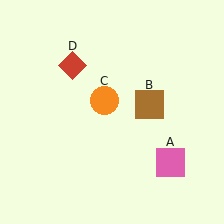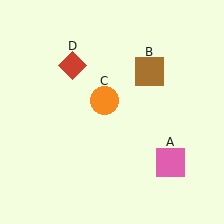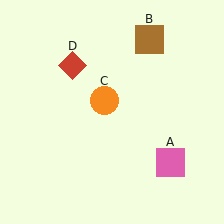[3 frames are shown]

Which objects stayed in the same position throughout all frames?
Pink square (object A) and orange circle (object C) and red diamond (object D) remained stationary.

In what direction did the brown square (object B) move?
The brown square (object B) moved up.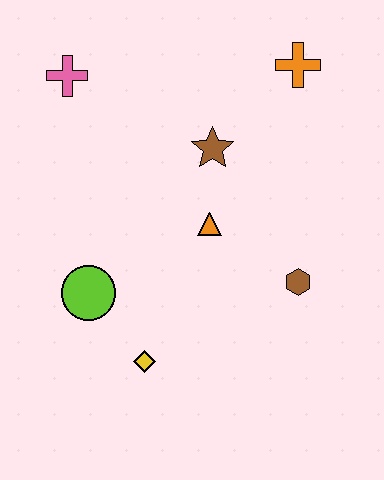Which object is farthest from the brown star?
The yellow diamond is farthest from the brown star.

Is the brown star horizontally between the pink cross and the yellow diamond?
No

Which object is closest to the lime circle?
The yellow diamond is closest to the lime circle.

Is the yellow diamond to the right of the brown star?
No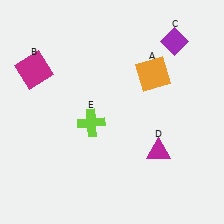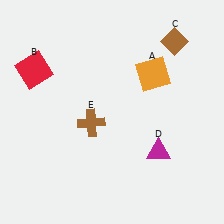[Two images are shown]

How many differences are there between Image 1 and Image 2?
There are 3 differences between the two images.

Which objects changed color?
B changed from magenta to red. C changed from purple to brown. E changed from lime to brown.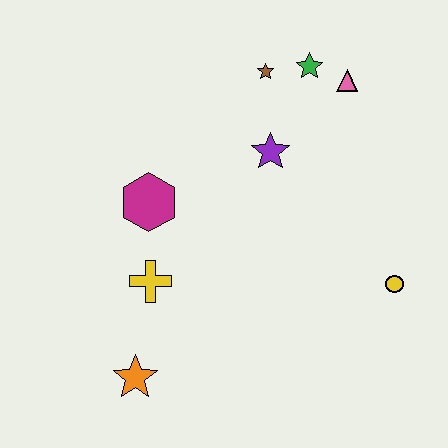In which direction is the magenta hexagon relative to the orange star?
The magenta hexagon is above the orange star.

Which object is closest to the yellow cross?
The magenta hexagon is closest to the yellow cross.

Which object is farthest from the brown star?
The orange star is farthest from the brown star.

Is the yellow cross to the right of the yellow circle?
No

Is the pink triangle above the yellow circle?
Yes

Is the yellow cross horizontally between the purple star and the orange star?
Yes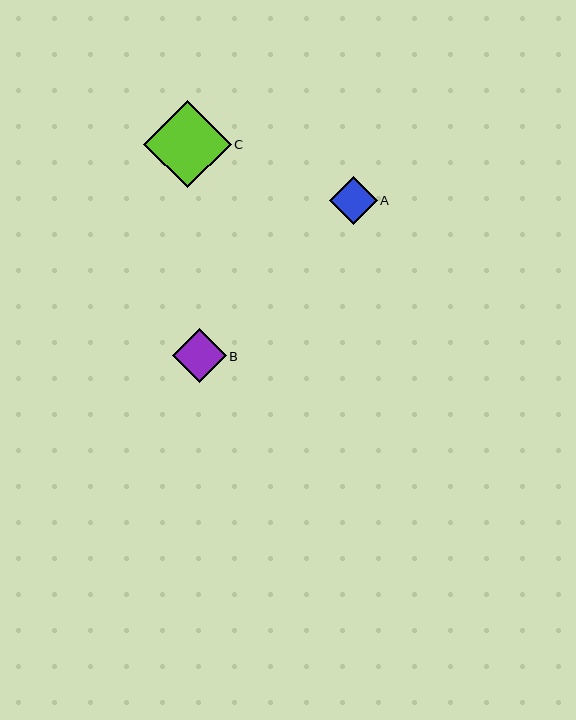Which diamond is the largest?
Diamond C is the largest with a size of approximately 87 pixels.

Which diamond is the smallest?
Diamond A is the smallest with a size of approximately 48 pixels.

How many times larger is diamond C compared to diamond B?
Diamond C is approximately 1.6 times the size of diamond B.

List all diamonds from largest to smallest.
From largest to smallest: C, B, A.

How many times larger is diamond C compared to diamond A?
Diamond C is approximately 1.8 times the size of diamond A.